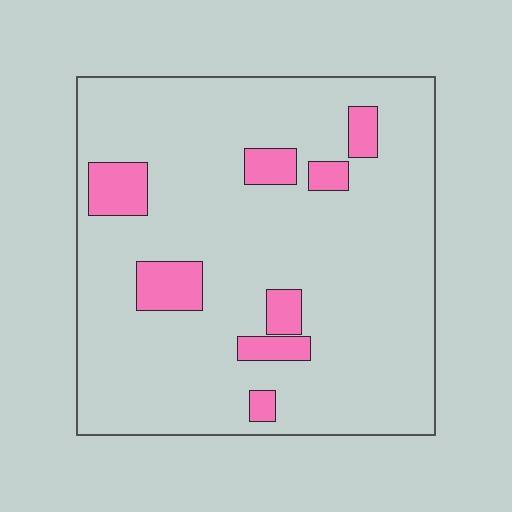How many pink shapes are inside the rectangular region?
8.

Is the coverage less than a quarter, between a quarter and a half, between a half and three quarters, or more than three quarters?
Less than a quarter.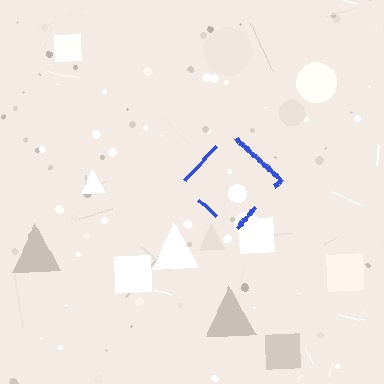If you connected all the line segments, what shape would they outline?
They would outline a diamond.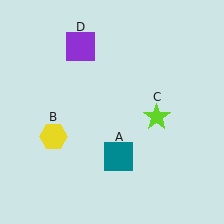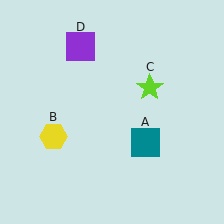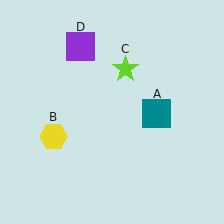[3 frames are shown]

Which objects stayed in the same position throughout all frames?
Yellow hexagon (object B) and purple square (object D) remained stationary.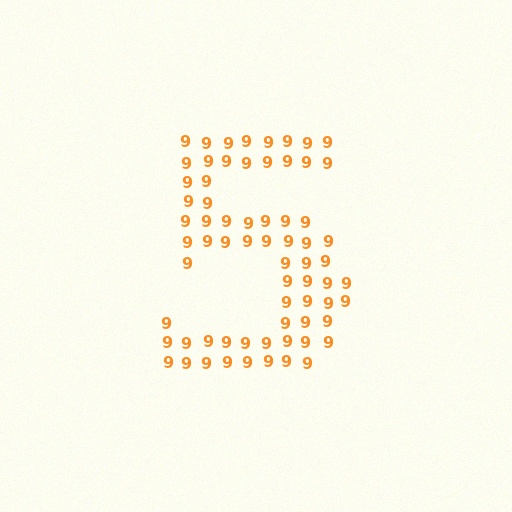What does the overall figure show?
The overall figure shows the digit 5.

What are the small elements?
The small elements are digit 9's.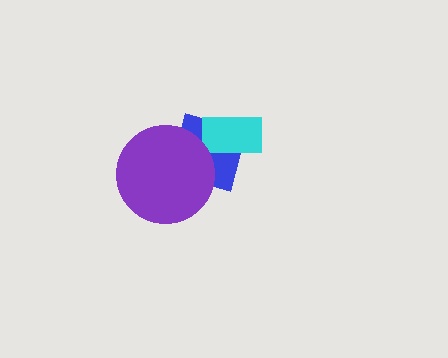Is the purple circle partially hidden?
No, no other shape covers it.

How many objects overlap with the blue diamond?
2 objects overlap with the blue diamond.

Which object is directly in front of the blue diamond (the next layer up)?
The cyan rectangle is directly in front of the blue diamond.